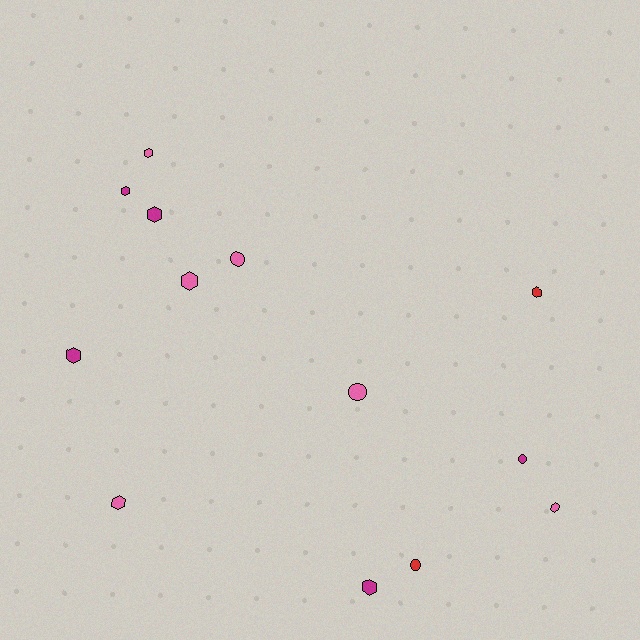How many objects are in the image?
There are 13 objects.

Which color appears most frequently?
Pink, with 6 objects.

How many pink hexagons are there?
There are 4 pink hexagons.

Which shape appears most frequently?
Hexagon, with 9 objects.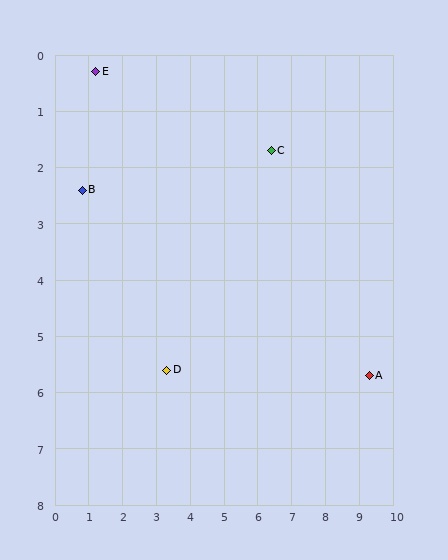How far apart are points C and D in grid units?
Points C and D are about 5.0 grid units apart.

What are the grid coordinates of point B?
Point B is at approximately (0.8, 2.4).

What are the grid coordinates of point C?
Point C is at approximately (6.4, 1.7).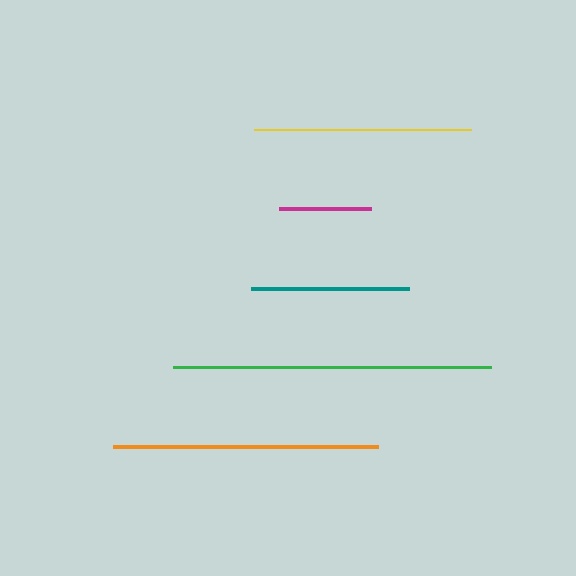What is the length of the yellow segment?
The yellow segment is approximately 217 pixels long.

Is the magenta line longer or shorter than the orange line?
The orange line is longer than the magenta line.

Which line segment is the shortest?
The magenta line is the shortest at approximately 92 pixels.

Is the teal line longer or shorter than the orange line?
The orange line is longer than the teal line.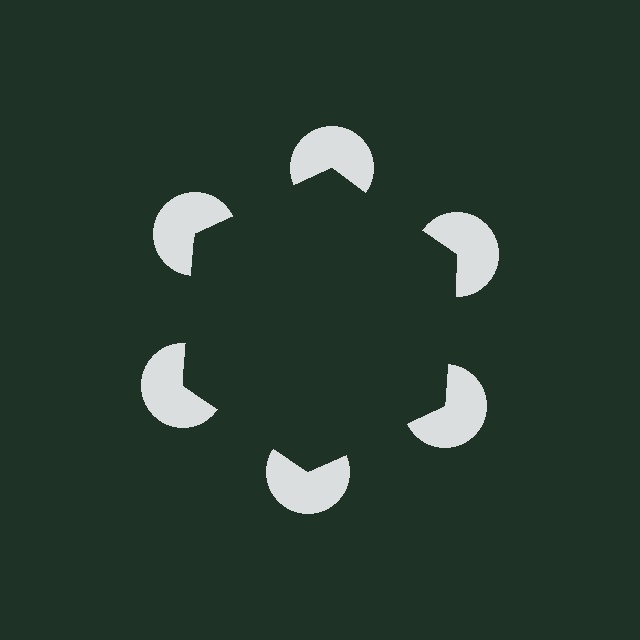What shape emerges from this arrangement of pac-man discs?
An illusory hexagon — its edges are inferred from the aligned wedge cuts in the pac-man discs, not physically drawn.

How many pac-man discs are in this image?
There are 6 — one at each vertex of the illusory hexagon.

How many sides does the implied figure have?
6 sides.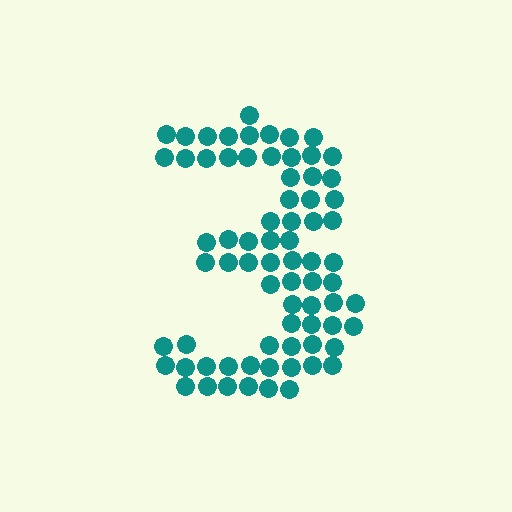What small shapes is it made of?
It is made of small circles.